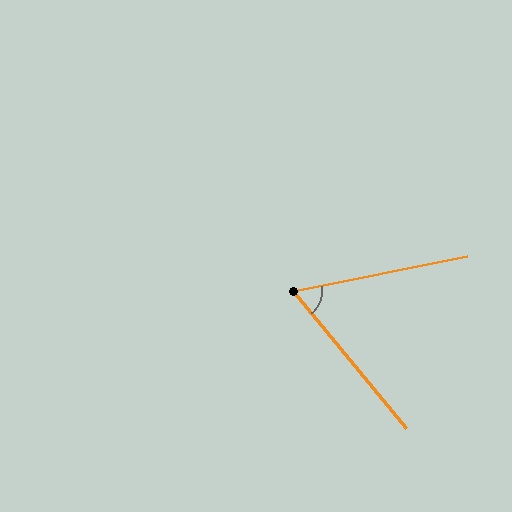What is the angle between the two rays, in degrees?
Approximately 62 degrees.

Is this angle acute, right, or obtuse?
It is acute.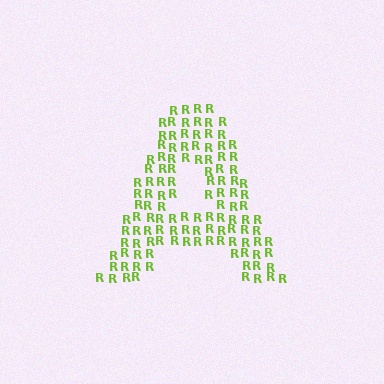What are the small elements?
The small elements are letter R's.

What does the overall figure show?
The overall figure shows the letter A.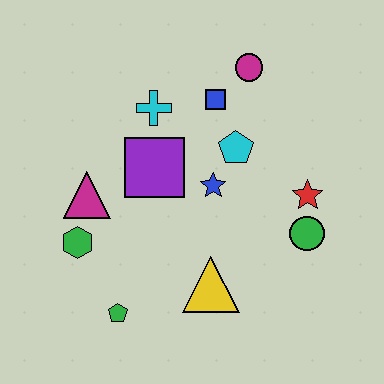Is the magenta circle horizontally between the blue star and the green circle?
Yes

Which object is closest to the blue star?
The cyan pentagon is closest to the blue star.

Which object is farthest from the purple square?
The green circle is farthest from the purple square.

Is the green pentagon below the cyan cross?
Yes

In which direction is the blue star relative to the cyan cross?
The blue star is below the cyan cross.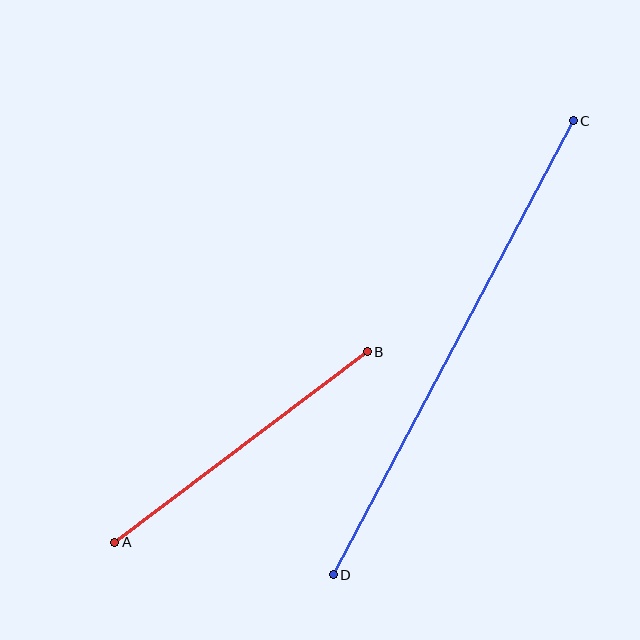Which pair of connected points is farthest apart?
Points C and D are farthest apart.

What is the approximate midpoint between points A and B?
The midpoint is at approximately (241, 447) pixels.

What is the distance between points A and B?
The distance is approximately 316 pixels.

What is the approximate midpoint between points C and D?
The midpoint is at approximately (453, 348) pixels.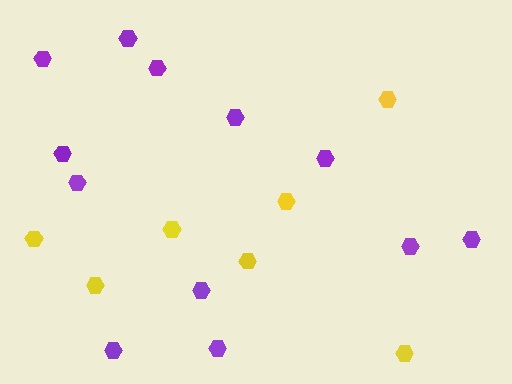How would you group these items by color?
There are 2 groups: one group of purple hexagons (12) and one group of yellow hexagons (7).